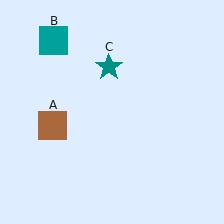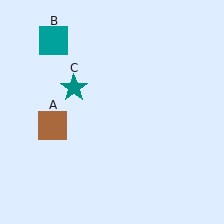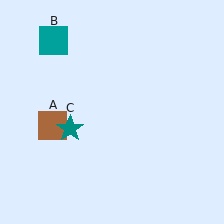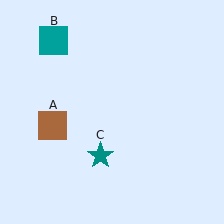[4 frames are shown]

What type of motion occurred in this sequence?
The teal star (object C) rotated counterclockwise around the center of the scene.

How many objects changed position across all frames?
1 object changed position: teal star (object C).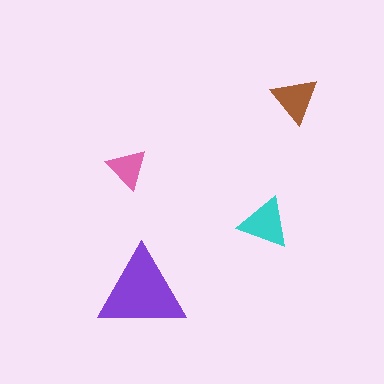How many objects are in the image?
There are 4 objects in the image.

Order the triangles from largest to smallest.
the purple one, the cyan one, the brown one, the pink one.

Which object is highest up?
The brown triangle is topmost.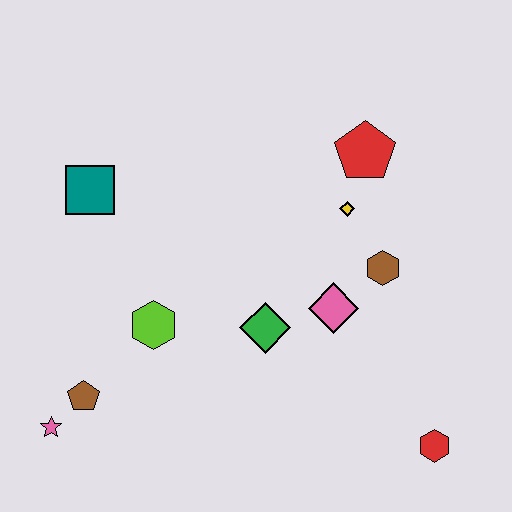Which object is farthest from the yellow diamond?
The pink star is farthest from the yellow diamond.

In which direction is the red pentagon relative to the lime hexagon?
The red pentagon is to the right of the lime hexagon.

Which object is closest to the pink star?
The brown pentagon is closest to the pink star.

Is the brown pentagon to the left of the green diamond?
Yes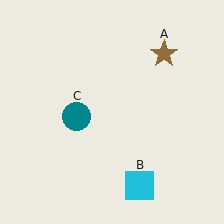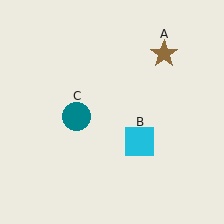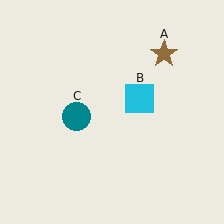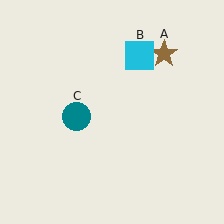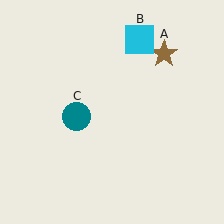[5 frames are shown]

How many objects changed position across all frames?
1 object changed position: cyan square (object B).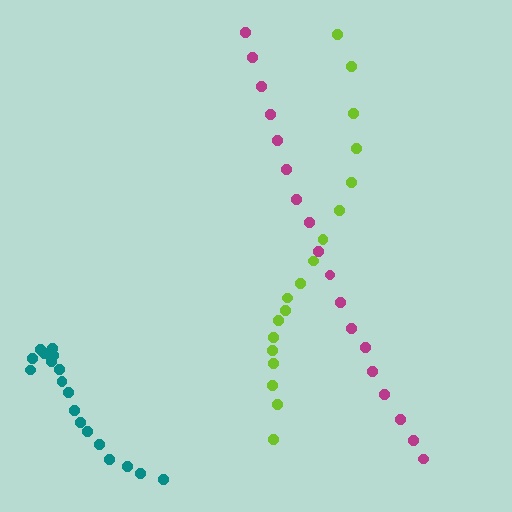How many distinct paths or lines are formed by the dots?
There are 3 distinct paths.